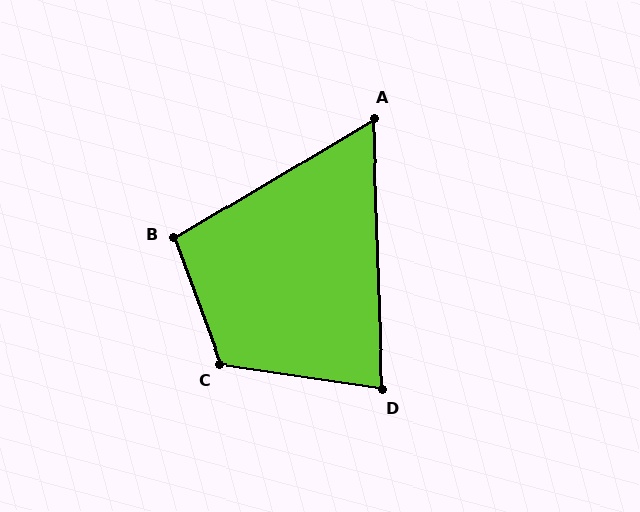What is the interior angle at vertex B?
Approximately 100 degrees (obtuse).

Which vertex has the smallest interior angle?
A, at approximately 61 degrees.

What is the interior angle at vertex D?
Approximately 80 degrees (acute).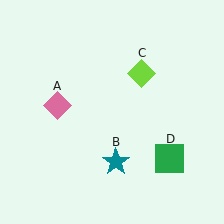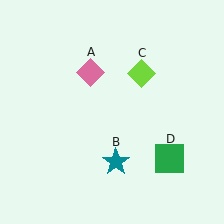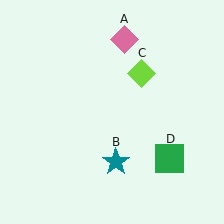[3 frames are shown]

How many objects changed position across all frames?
1 object changed position: pink diamond (object A).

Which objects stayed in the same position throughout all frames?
Teal star (object B) and lime diamond (object C) and green square (object D) remained stationary.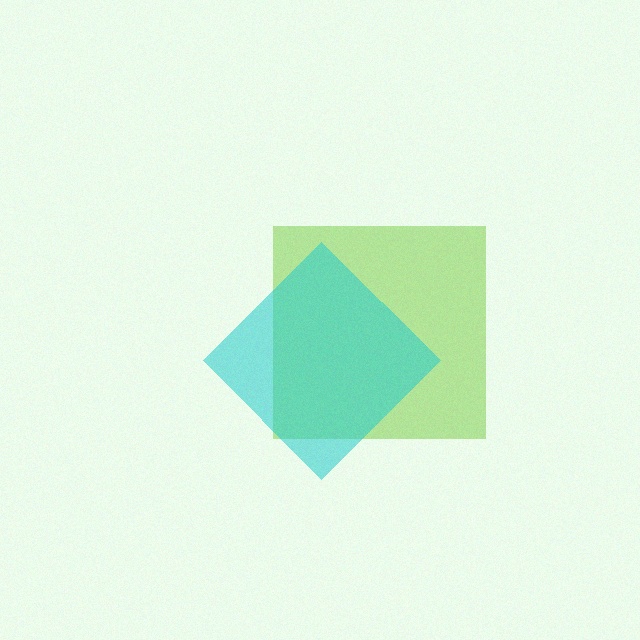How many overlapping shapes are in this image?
There are 2 overlapping shapes in the image.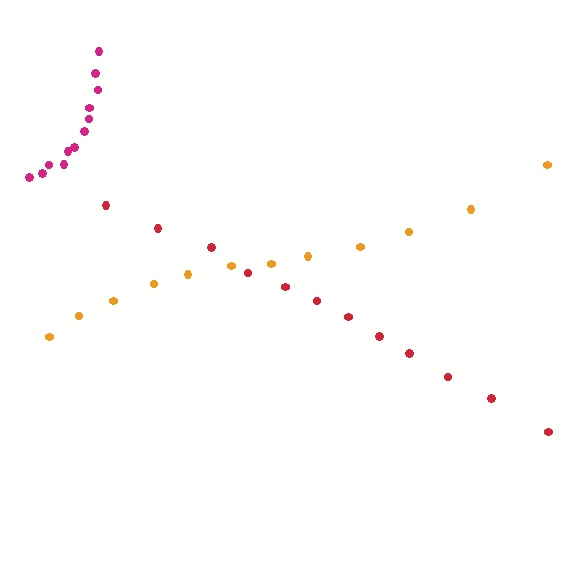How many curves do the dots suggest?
There are 3 distinct paths.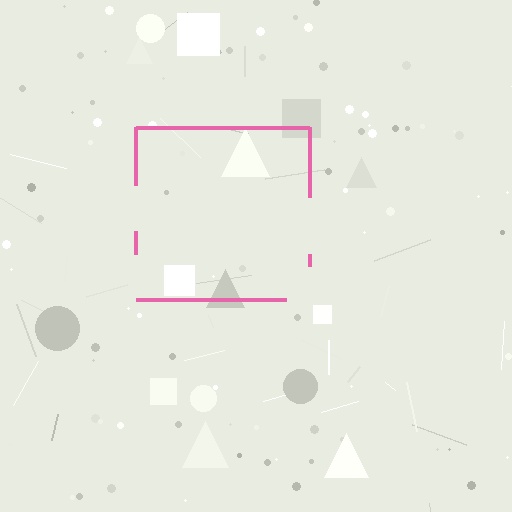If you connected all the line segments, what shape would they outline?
They would outline a square.